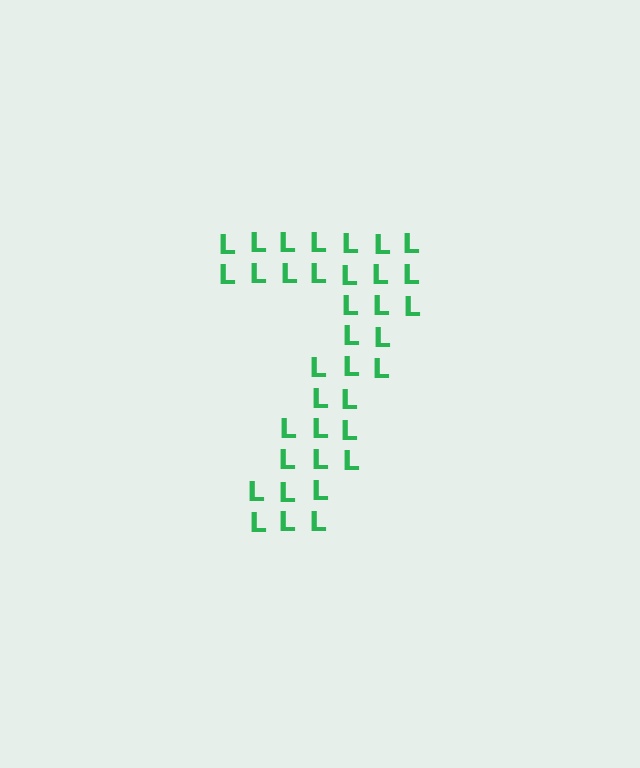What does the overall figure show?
The overall figure shows the digit 7.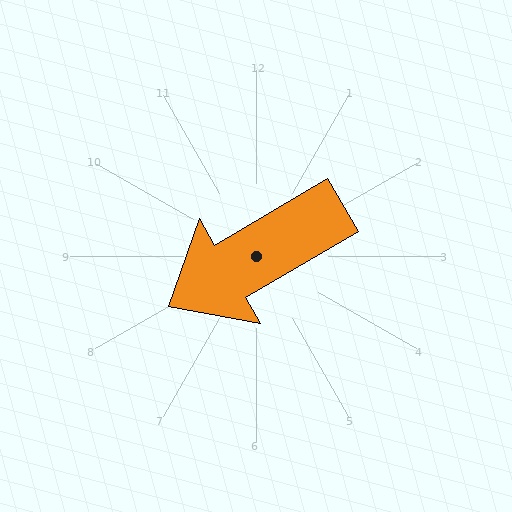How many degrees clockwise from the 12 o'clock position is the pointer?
Approximately 240 degrees.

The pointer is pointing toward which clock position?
Roughly 8 o'clock.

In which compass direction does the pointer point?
Southwest.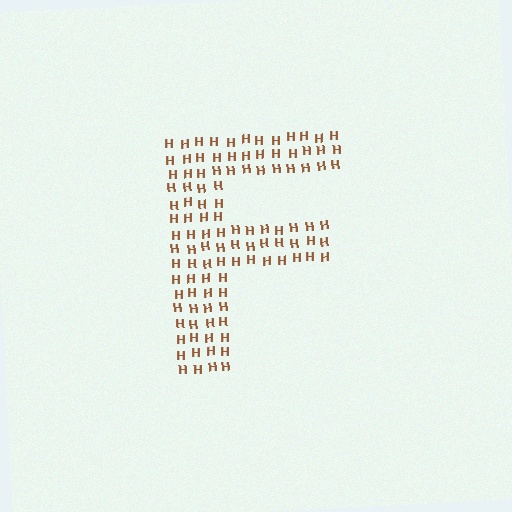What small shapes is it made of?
It is made of small letter H's.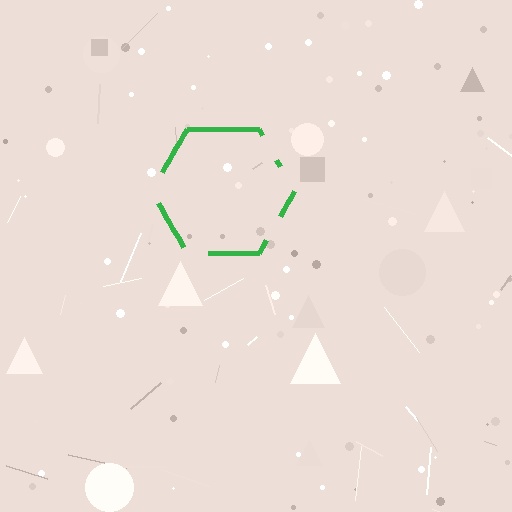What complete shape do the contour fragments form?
The contour fragments form a hexagon.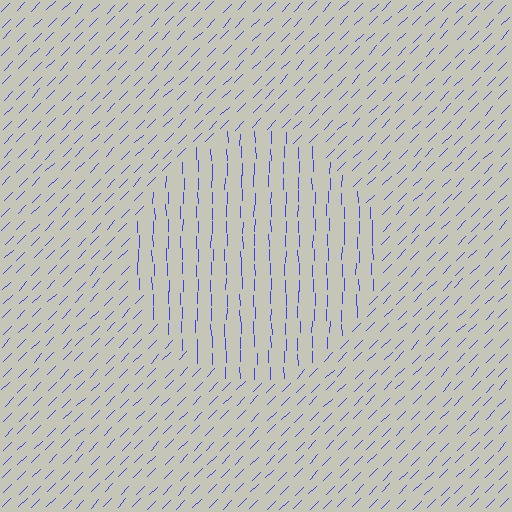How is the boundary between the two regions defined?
The boundary is defined purely by a change in line orientation (approximately 45 degrees difference). All lines are the same color and thickness.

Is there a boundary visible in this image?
Yes, there is a texture boundary formed by a change in line orientation.